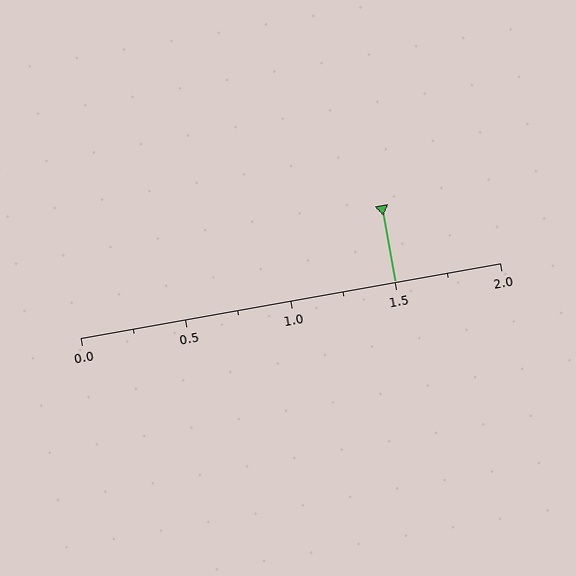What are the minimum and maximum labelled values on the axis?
The axis runs from 0.0 to 2.0.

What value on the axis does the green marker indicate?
The marker indicates approximately 1.5.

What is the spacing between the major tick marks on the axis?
The major ticks are spaced 0.5 apart.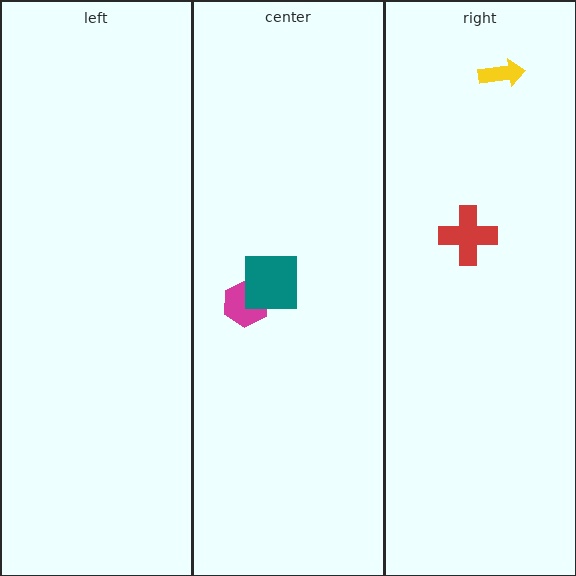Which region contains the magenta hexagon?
The center region.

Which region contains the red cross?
The right region.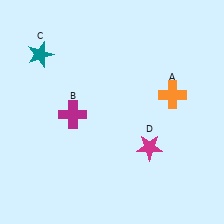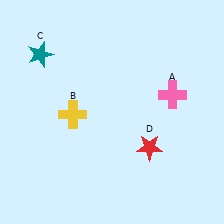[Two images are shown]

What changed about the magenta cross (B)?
In Image 1, B is magenta. In Image 2, it changed to yellow.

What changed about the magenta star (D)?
In Image 1, D is magenta. In Image 2, it changed to red.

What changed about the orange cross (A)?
In Image 1, A is orange. In Image 2, it changed to pink.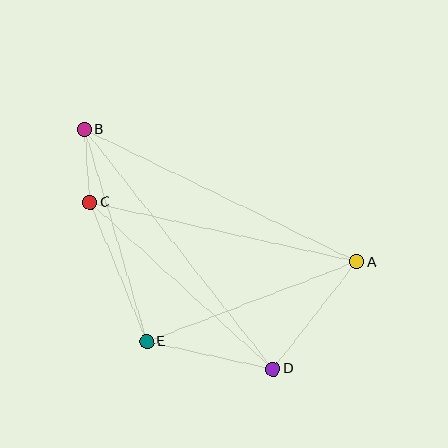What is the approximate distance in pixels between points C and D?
The distance between C and D is approximately 247 pixels.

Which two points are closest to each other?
Points B and C are closest to each other.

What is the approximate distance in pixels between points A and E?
The distance between A and E is approximately 225 pixels.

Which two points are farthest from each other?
Points B and D are farthest from each other.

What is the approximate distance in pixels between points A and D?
The distance between A and D is approximately 136 pixels.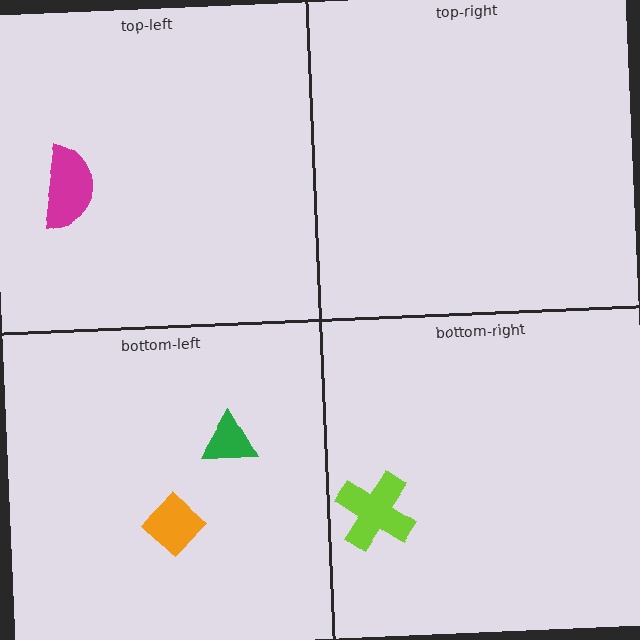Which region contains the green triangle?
The bottom-left region.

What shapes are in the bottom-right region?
The lime cross.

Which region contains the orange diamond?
The bottom-left region.